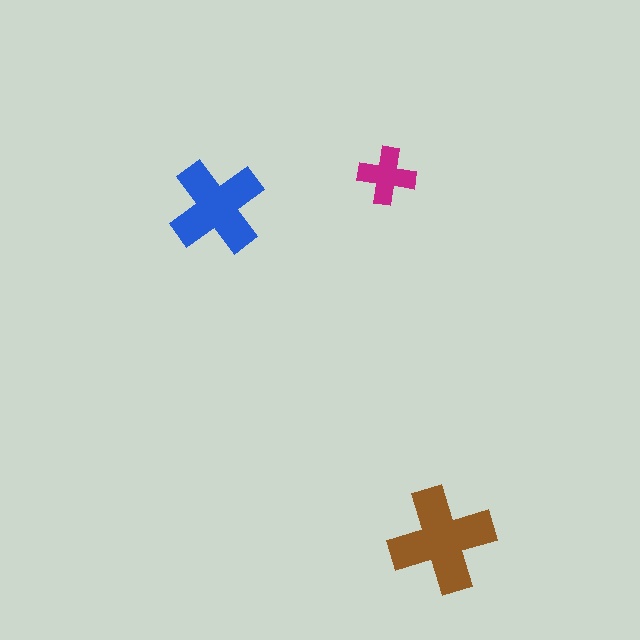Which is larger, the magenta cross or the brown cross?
The brown one.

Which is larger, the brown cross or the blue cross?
The brown one.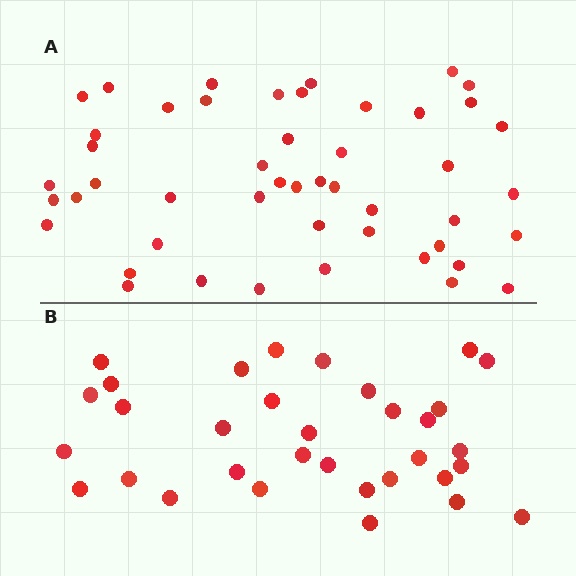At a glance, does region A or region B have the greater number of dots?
Region A (the top region) has more dots.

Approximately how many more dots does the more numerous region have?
Region A has approximately 15 more dots than region B.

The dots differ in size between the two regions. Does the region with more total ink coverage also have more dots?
No. Region B has more total ink coverage because its dots are larger, but region A actually contains more individual dots. Total area can be misleading — the number of items is what matters here.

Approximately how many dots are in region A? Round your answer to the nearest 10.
About 50 dots. (The exact count is 48, which rounds to 50.)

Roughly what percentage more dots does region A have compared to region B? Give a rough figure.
About 45% more.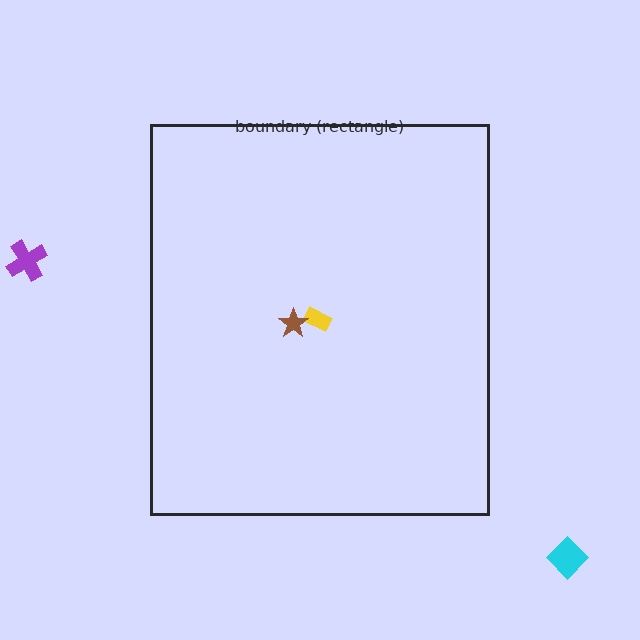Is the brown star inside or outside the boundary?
Inside.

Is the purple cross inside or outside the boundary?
Outside.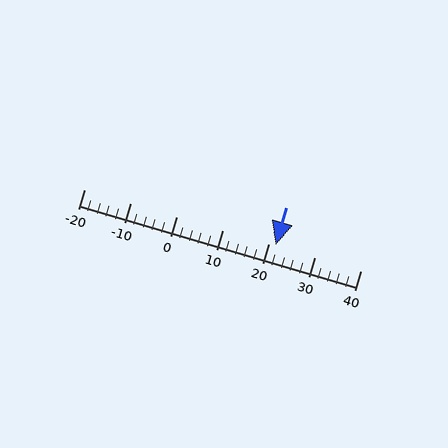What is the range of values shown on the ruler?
The ruler shows values from -20 to 40.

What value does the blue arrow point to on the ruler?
The blue arrow points to approximately 22.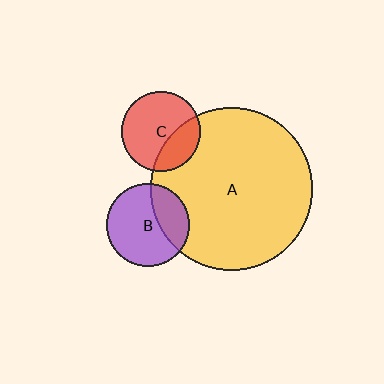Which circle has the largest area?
Circle A (yellow).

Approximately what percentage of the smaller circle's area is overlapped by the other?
Approximately 30%.